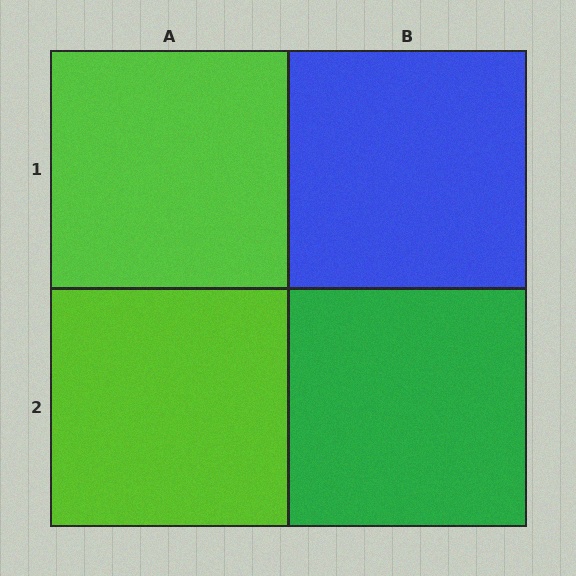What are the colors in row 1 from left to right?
Lime, blue.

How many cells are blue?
1 cell is blue.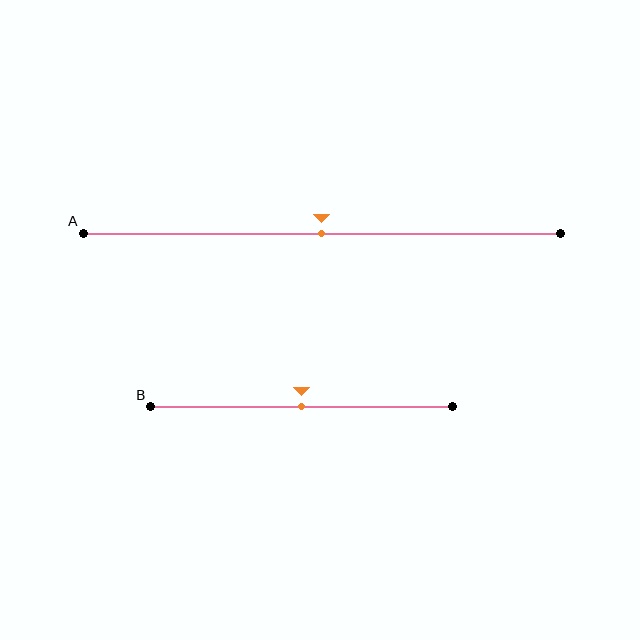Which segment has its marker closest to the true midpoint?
Segment A has its marker closest to the true midpoint.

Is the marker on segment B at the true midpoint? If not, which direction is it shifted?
Yes, the marker on segment B is at the true midpoint.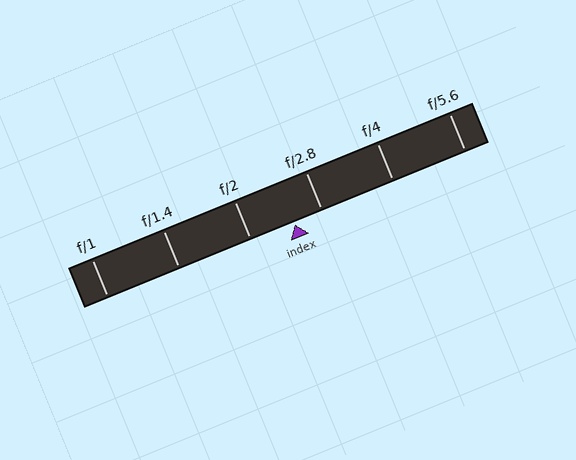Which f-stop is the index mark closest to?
The index mark is closest to f/2.8.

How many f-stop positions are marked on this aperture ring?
There are 6 f-stop positions marked.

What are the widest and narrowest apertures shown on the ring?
The widest aperture shown is f/1 and the narrowest is f/5.6.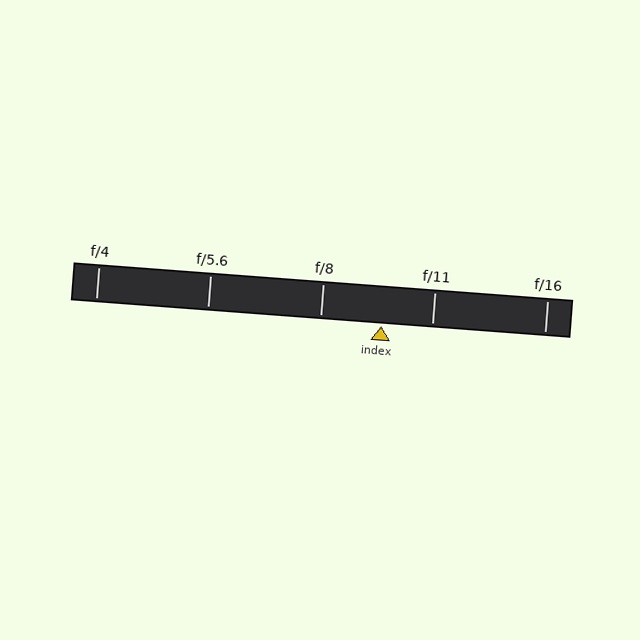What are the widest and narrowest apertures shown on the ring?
The widest aperture shown is f/4 and the narrowest is f/16.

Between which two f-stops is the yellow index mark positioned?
The index mark is between f/8 and f/11.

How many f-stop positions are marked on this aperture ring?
There are 5 f-stop positions marked.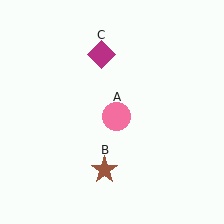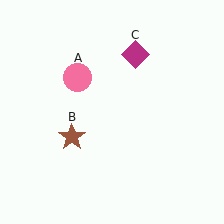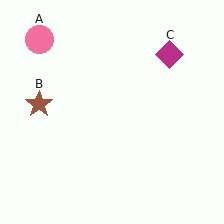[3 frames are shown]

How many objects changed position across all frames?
3 objects changed position: pink circle (object A), brown star (object B), magenta diamond (object C).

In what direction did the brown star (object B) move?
The brown star (object B) moved up and to the left.